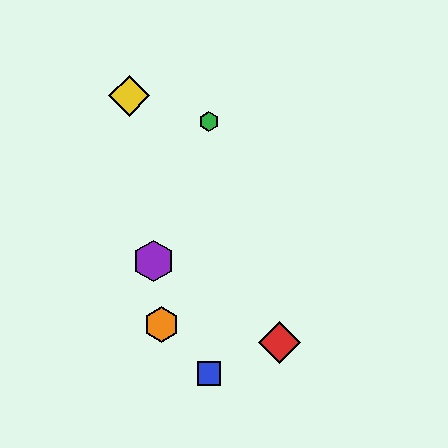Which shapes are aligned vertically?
The blue square, the green hexagon are aligned vertically.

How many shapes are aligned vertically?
2 shapes (the blue square, the green hexagon) are aligned vertically.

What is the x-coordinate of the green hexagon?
The green hexagon is at x≈209.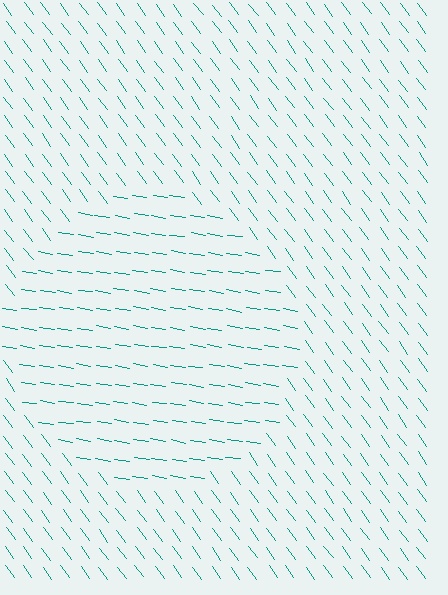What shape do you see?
I see a circle.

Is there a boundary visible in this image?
Yes, there is a texture boundary formed by a change in line orientation.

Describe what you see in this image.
The image is filled with small teal line segments. A circle region in the image has lines oriented differently from the surrounding lines, creating a visible texture boundary.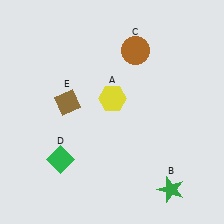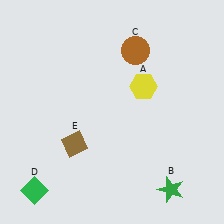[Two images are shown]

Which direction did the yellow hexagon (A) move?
The yellow hexagon (A) moved right.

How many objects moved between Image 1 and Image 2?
3 objects moved between the two images.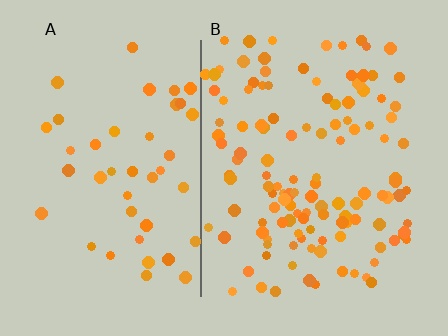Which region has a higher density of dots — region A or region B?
B (the right).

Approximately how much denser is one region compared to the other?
Approximately 2.8× — region B over region A.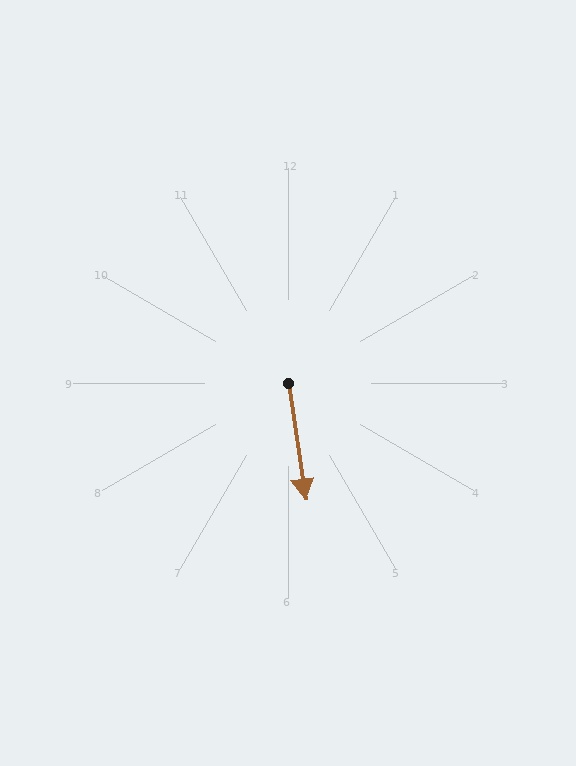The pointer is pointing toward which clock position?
Roughly 6 o'clock.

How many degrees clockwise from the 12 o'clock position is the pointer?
Approximately 172 degrees.